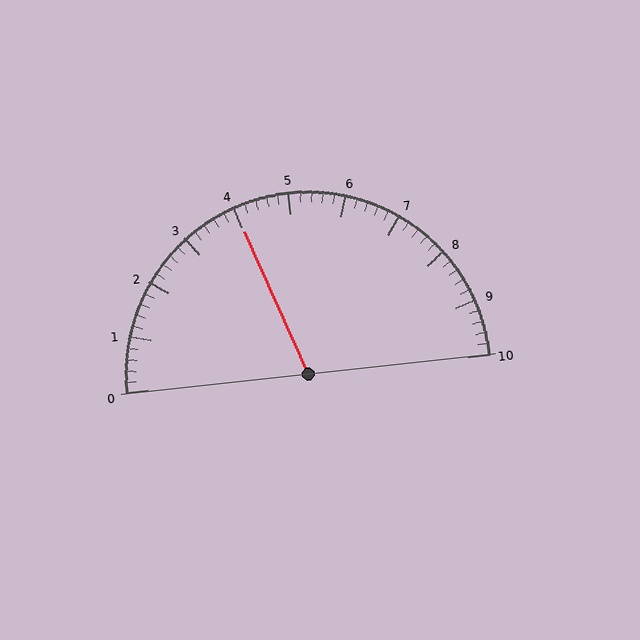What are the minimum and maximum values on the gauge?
The gauge ranges from 0 to 10.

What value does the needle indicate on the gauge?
The needle indicates approximately 4.0.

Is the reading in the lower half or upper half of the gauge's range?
The reading is in the lower half of the range (0 to 10).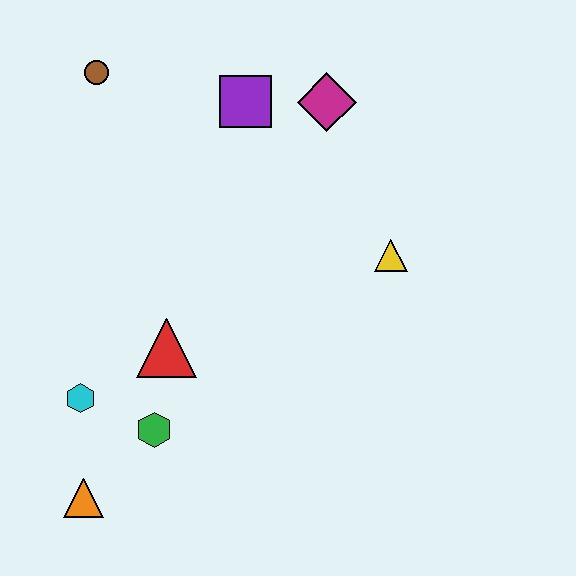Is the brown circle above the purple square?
Yes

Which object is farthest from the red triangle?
The magenta diamond is farthest from the red triangle.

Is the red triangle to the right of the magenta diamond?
No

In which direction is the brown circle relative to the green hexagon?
The brown circle is above the green hexagon.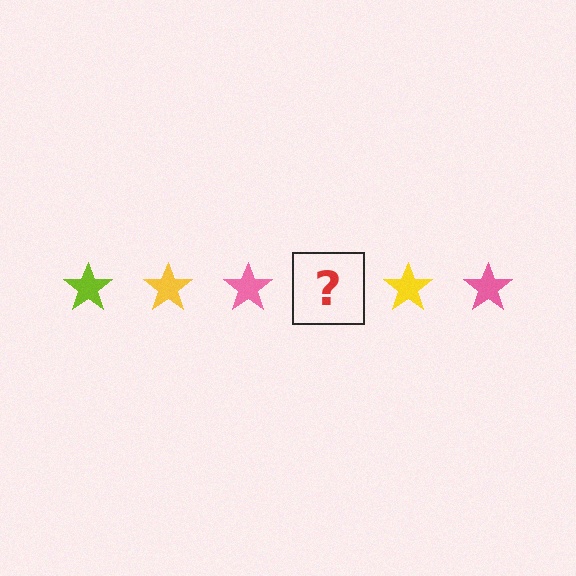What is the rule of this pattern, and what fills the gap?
The rule is that the pattern cycles through lime, yellow, pink stars. The gap should be filled with a lime star.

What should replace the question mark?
The question mark should be replaced with a lime star.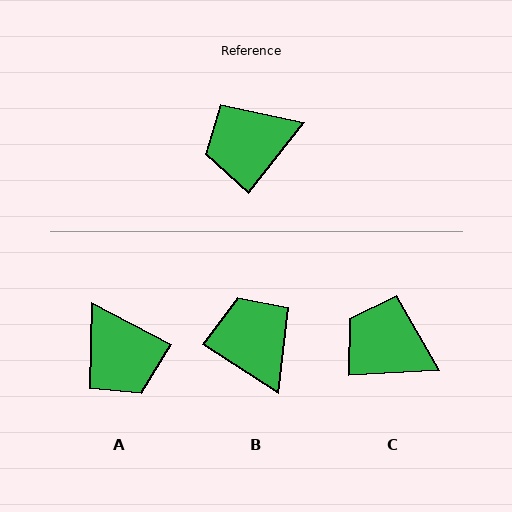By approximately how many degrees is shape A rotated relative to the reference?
Approximately 100 degrees counter-clockwise.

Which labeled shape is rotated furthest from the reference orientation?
A, about 100 degrees away.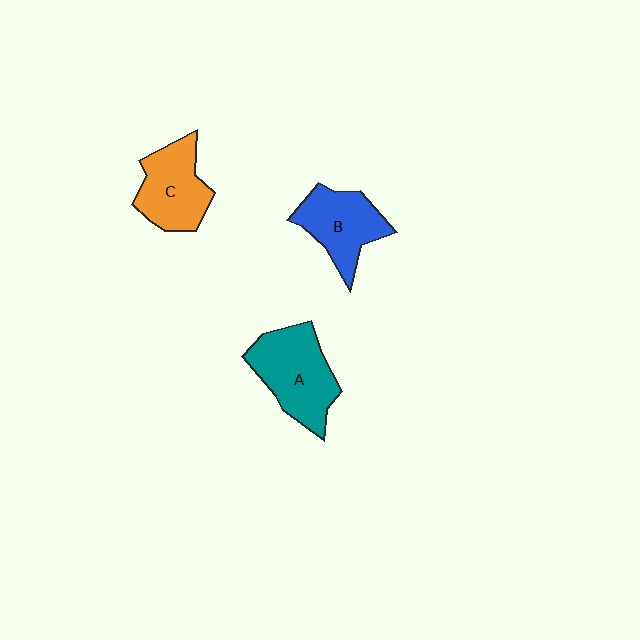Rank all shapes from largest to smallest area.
From largest to smallest: A (teal), C (orange), B (blue).